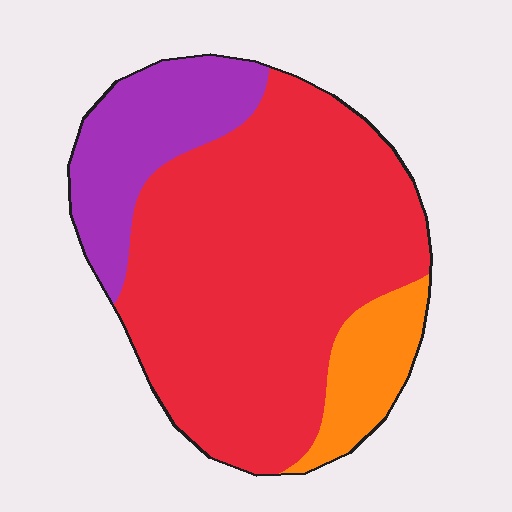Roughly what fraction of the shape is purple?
Purple takes up about one fifth (1/5) of the shape.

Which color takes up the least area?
Orange, at roughly 10%.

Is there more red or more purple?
Red.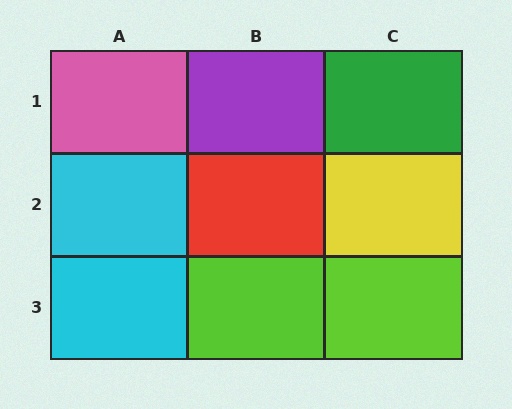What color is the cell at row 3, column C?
Lime.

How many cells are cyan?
2 cells are cyan.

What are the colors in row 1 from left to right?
Pink, purple, green.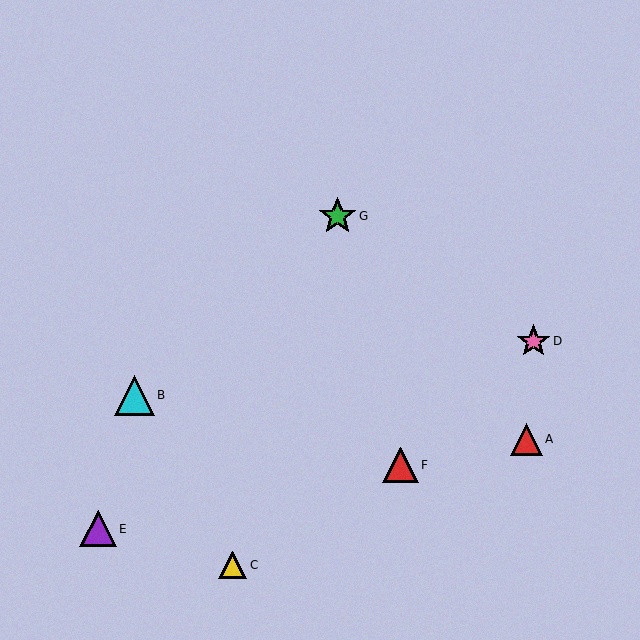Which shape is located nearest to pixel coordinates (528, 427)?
The red triangle (labeled A) at (526, 439) is nearest to that location.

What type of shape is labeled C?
Shape C is a yellow triangle.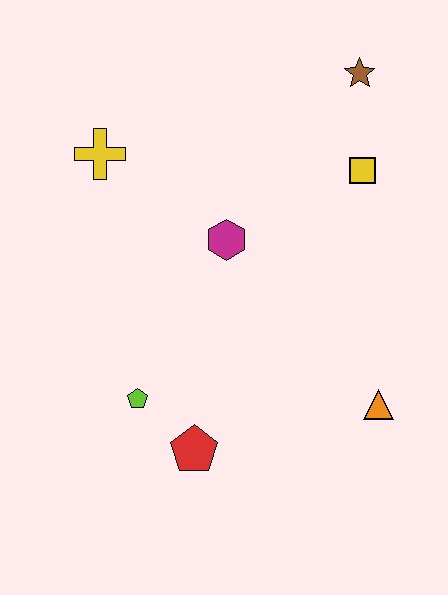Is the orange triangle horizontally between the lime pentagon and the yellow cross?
No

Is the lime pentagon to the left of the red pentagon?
Yes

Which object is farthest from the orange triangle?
The yellow cross is farthest from the orange triangle.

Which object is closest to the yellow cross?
The magenta hexagon is closest to the yellow cross.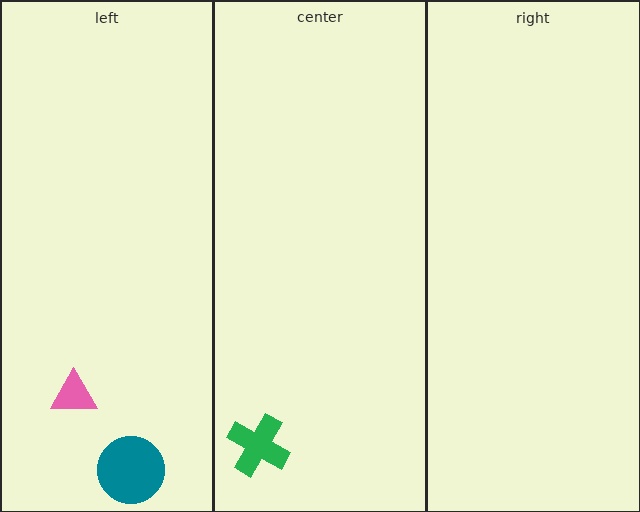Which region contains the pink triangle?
The left region.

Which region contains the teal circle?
The left region.